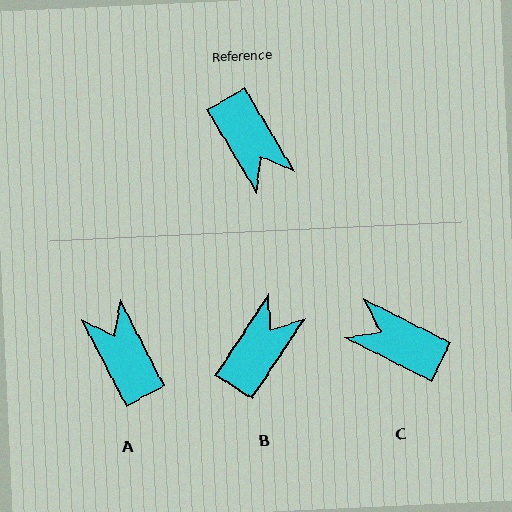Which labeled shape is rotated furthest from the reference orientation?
A, about 177 degrees away.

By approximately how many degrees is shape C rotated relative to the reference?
Approximately 147 degrees clockwise.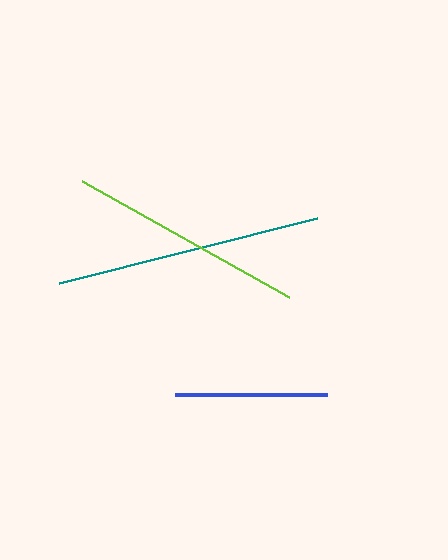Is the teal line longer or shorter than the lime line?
The teal line is longer than the lime line.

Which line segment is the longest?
The teal line is the longest at approximately 265 pixels.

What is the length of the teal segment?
The teal segment is approximately 265 pixels long.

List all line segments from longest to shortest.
From longest to shortest: teal, lime, blue.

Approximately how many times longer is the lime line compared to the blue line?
The lime line is approximately 1.6 times the length of the blue line.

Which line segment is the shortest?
The blue line is the shortest at approximately 153 pixels.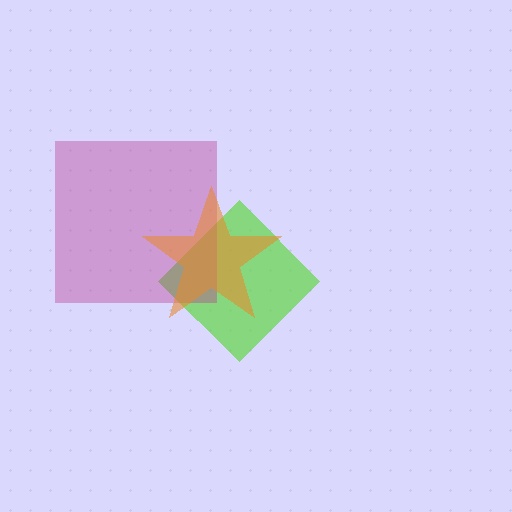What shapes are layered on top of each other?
The layered shapes are: a lime diamond, a magenta square, an orange star.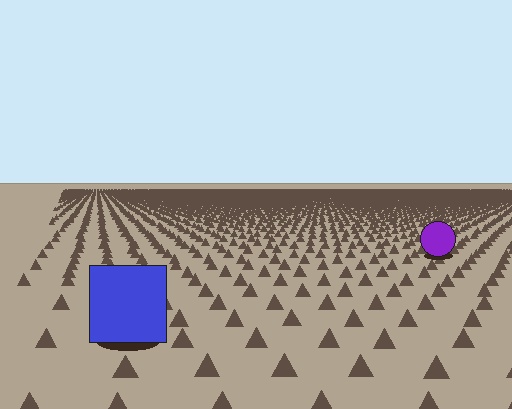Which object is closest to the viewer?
The blue square is closest. The texture marks near it are larger and more spread out.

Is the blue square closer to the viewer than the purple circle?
Yes. The blue square is closer — you can tell from the texture gradient: the ground texture is coarser near it.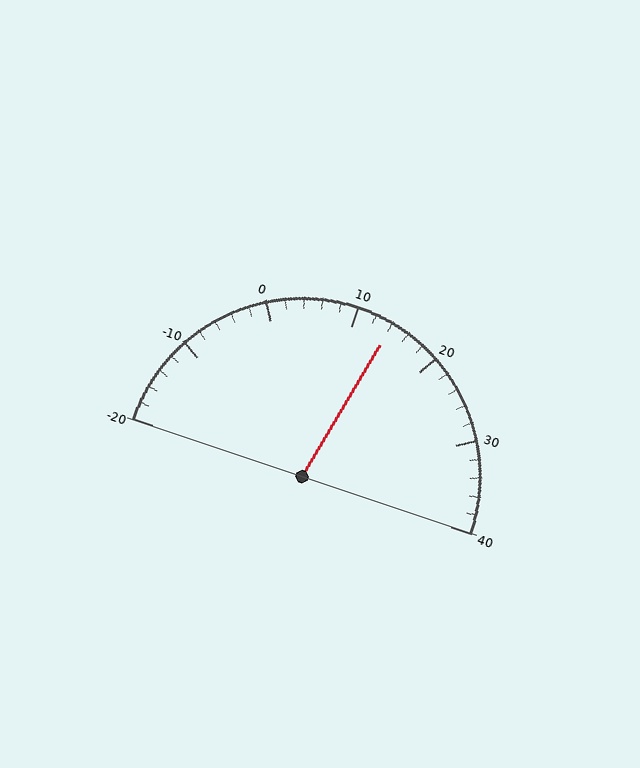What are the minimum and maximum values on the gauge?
The gauge ranges from -20 to 40.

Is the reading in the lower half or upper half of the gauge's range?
The reading is in the upper half of the range (-20 to 40).